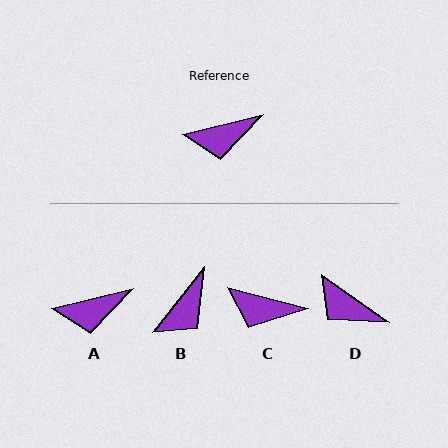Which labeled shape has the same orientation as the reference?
A.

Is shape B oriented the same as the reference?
No, it is off by about 38 degrees.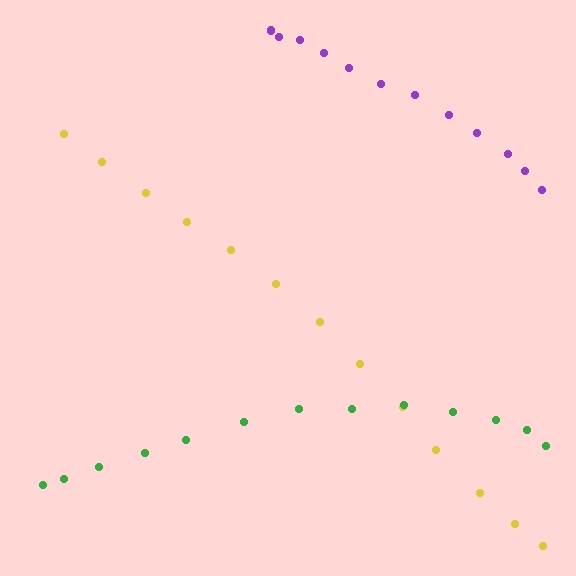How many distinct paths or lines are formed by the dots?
There are 3 distinct paths.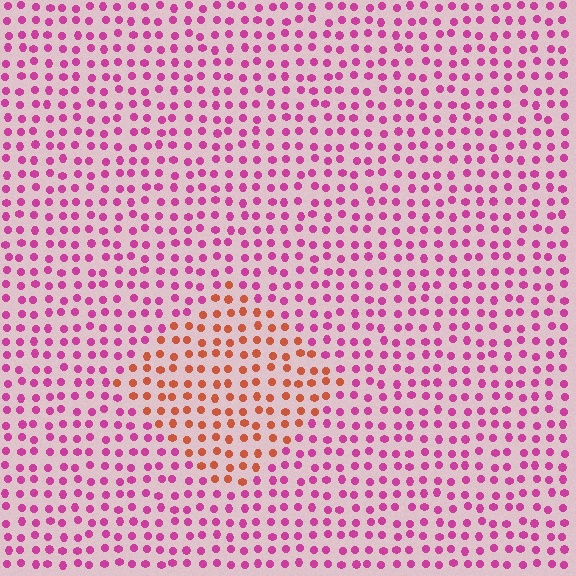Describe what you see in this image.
The image is filled with small magenta elements in a uniform arrangement. A diamond-shaped region is visible where the elements are tinted to a slightly different hue, forming a subtle color boundary.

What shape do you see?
I see a diamond.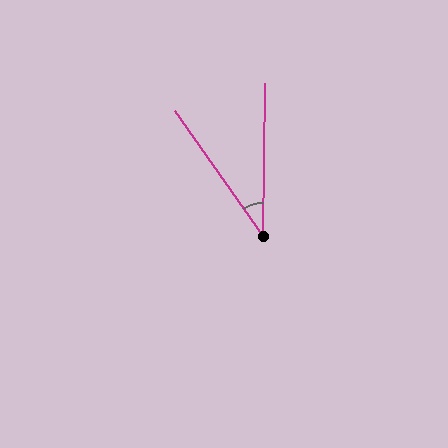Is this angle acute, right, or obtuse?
It is acute.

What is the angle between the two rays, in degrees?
Approximately 36 degrees.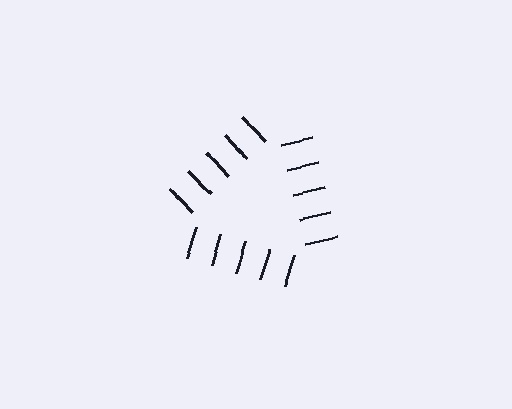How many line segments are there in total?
15 — 5 along each of the 3 edges.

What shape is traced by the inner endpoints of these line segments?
An illusory triangle — the line segments terminate on its edges but no continuous stroke is drawn.